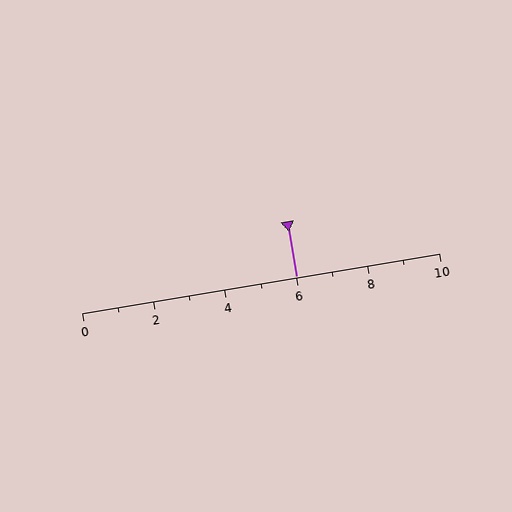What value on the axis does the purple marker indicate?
The marker indicates approximately 6.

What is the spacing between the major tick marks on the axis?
The major ticks are spaced 2 apart.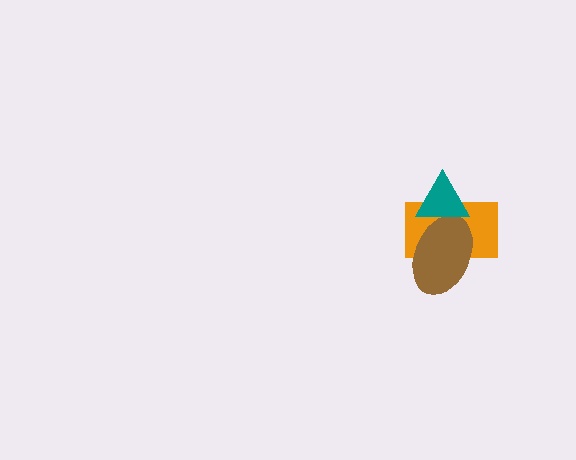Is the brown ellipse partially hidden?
Yes, it is partially covered by another shape.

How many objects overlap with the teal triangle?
2 objects overlap with the teal triangle.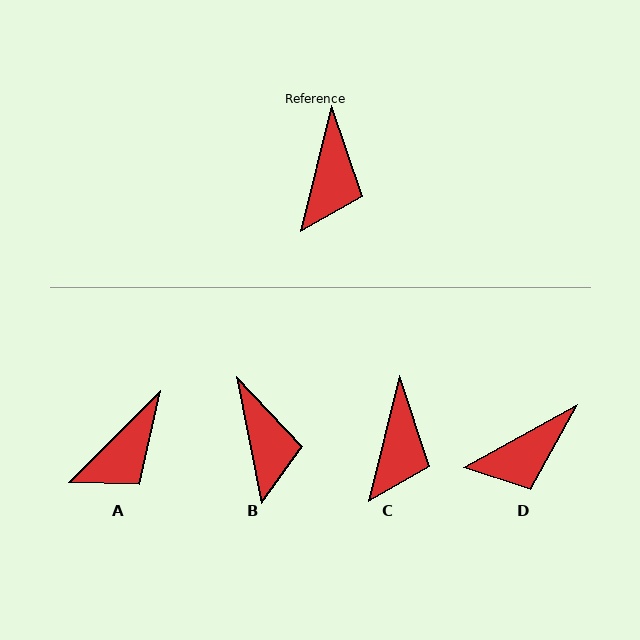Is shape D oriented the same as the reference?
No, it is off by about 47 degrees.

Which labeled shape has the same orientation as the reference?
C.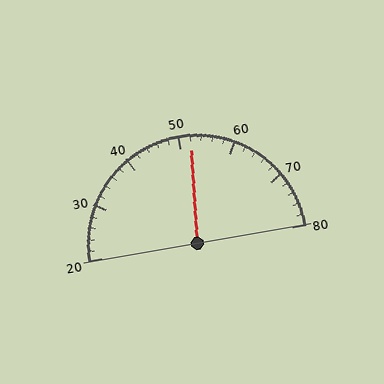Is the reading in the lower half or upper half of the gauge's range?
The reading is in the upper half of the range (20 to 80).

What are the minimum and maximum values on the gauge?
The gauge ranges from 20 to 80.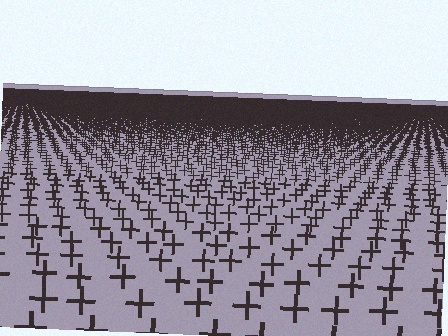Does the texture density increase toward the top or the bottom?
Density increases toward the top.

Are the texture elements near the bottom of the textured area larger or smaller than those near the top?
Larger. Near the bottom, elements are closer to the viewer and appear at a bigger on-screen size.